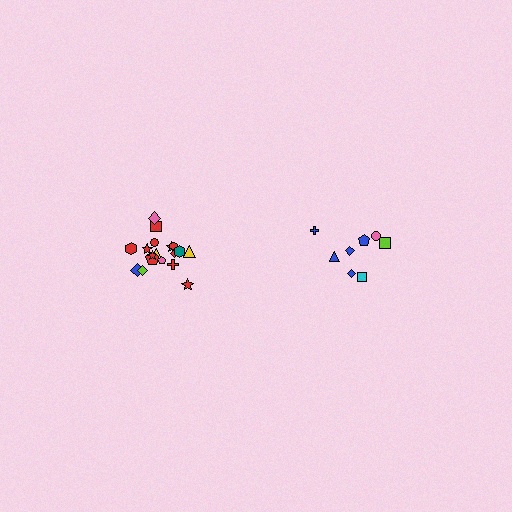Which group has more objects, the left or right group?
The left group.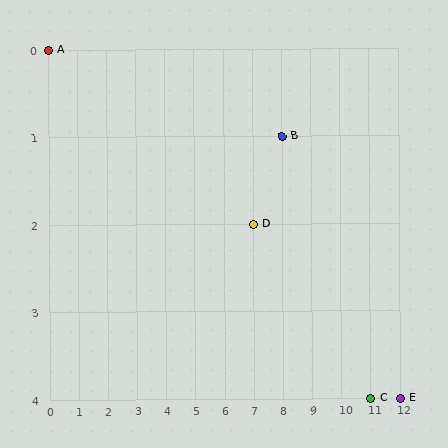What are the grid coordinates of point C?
Point C is at grid coordinates (11, 4).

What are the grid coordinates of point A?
Point A is at grid coordinates (0, 0).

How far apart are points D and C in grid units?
Points D and C are 4 columns and 2 rows apart (about 4.5 grid units diagonally).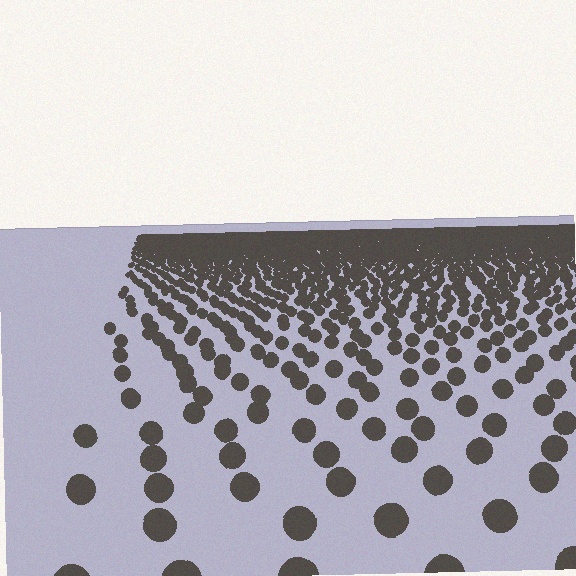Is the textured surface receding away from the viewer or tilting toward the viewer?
The surface is receding away from the viewer. Texture elements get smaller and denser toward the top.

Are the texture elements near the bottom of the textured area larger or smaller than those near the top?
Larger. Near the bottom, elements are closer to the viewer and appear at a bigger on-screen size.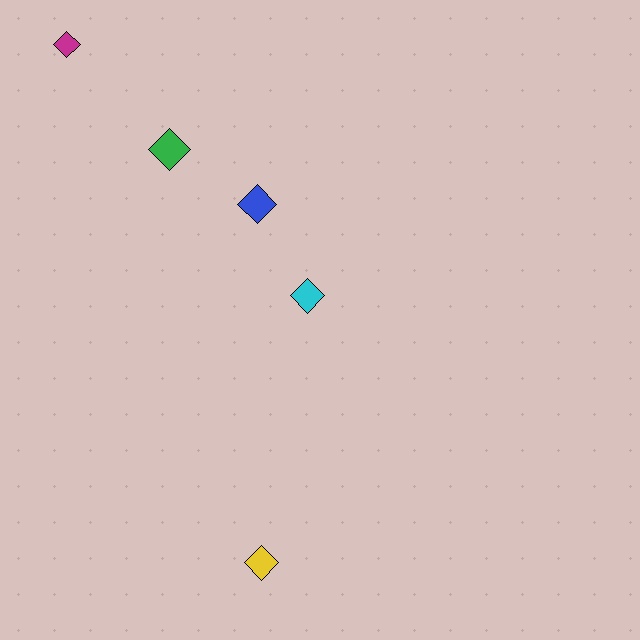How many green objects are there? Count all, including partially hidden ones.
There is 1 green object.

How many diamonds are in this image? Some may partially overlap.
There are 5 diamonds.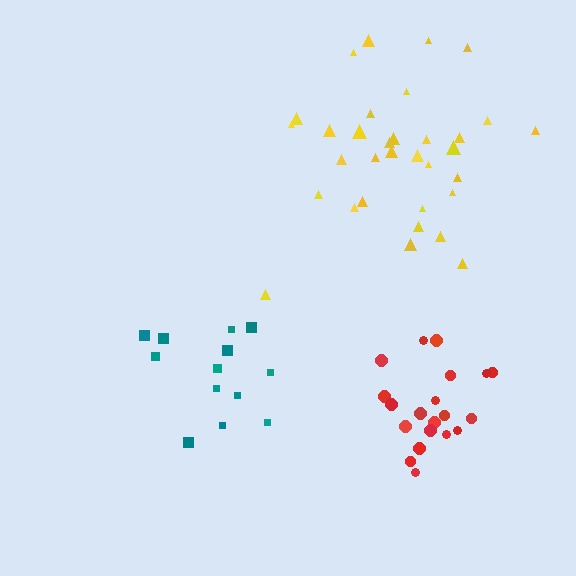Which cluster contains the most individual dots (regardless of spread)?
Yellow (33).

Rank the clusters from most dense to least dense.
red, yellow, teal.